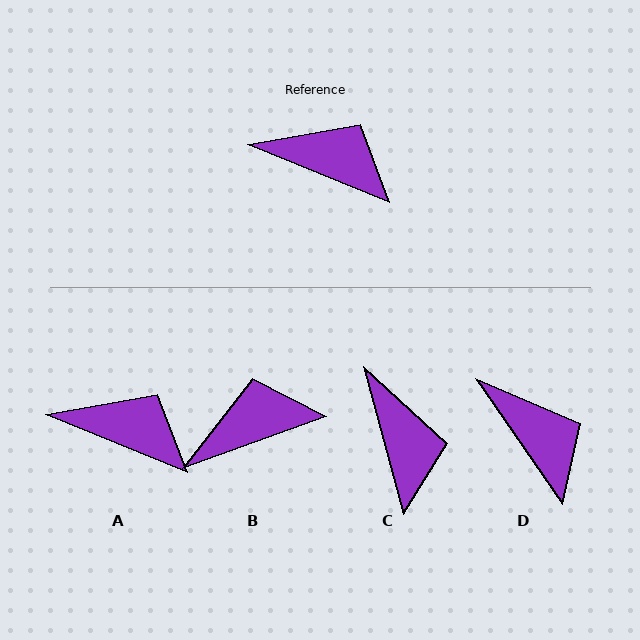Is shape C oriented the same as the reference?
No, it is off by about 53 degrees.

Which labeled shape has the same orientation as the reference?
A.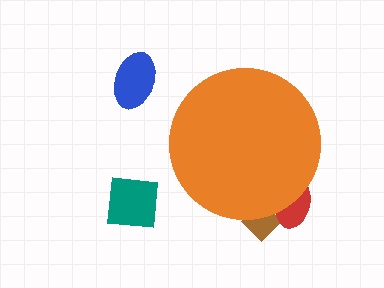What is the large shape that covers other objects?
An orange circle.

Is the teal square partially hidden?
No, the teal square is fully visible.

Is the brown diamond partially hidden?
Yes, the brown diamond is partially hidden behind the orange circle.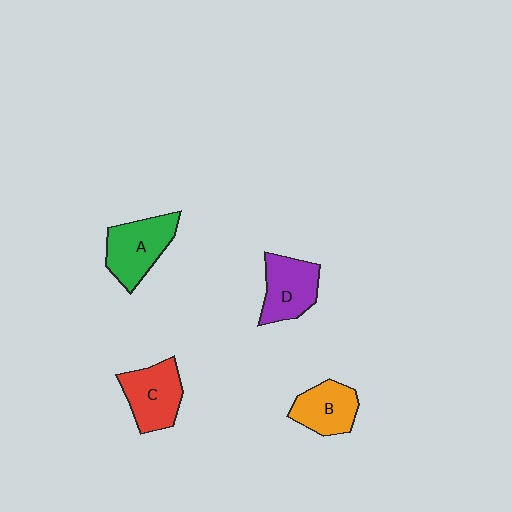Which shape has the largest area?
Shape A (green).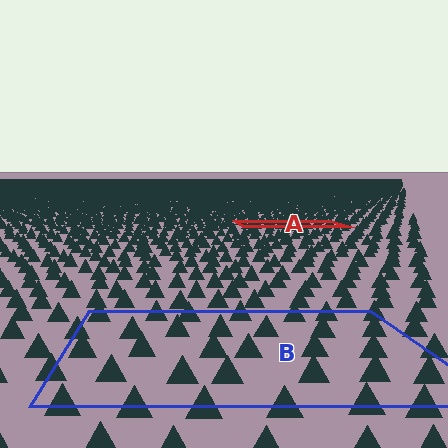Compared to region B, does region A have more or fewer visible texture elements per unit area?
Region A has more texture elements per unit area — they are packed more densely because it is farther away.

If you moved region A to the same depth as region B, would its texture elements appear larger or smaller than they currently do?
They would appear larger. At a closer depth, the same texture elements are projected at a bigger on-screen size.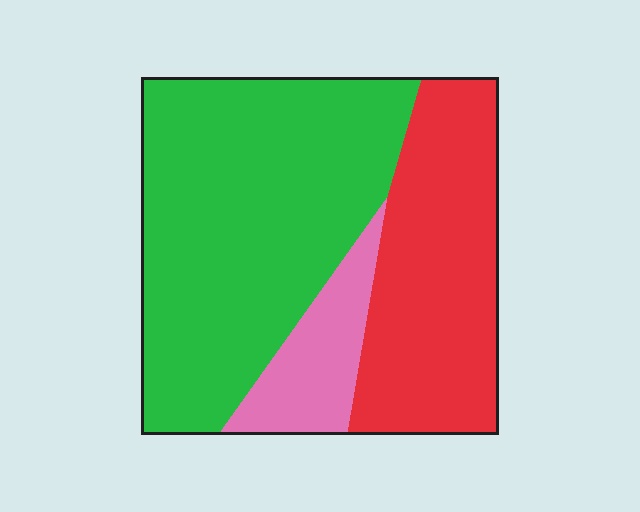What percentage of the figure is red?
Red covers around 35% of the figure.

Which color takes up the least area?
Pink, at roughly 10%.